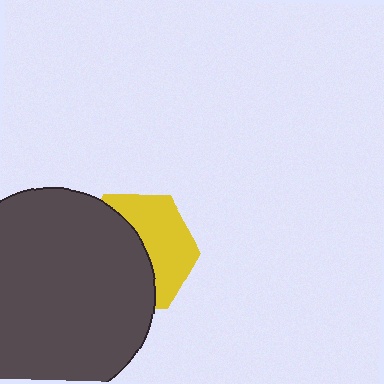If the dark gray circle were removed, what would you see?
You would see the complete yellow hexagon.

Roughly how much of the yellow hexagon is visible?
About half of it is visible (roughly 46%).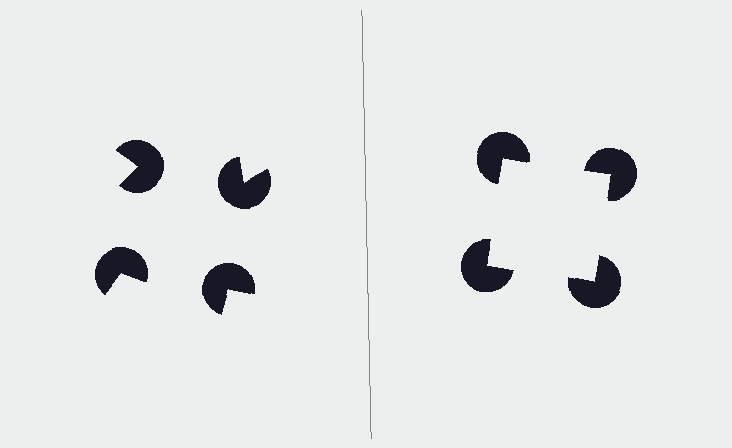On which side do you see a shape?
An illusory square appears on the right side. On the left side the wedge cuts are rotated, so no coherent shape forms.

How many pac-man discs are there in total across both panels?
8 — 4 on each side.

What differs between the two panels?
The pac-man discs are positioned identically on both sides; only the wedge orientations differ. On the right they align to a square; on the left they are misaligned.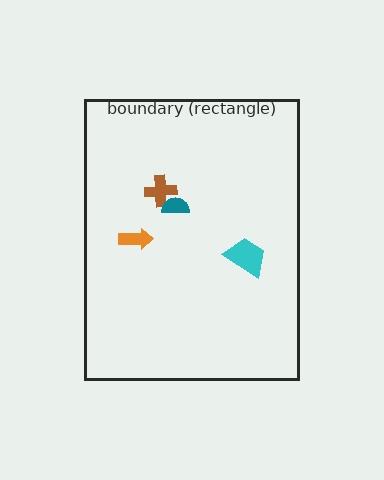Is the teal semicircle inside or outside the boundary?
Inside.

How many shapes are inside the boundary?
4 inside, 0 outside.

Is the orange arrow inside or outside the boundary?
Inside.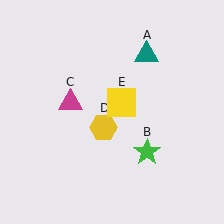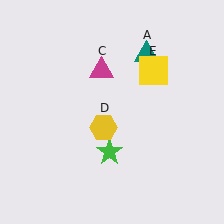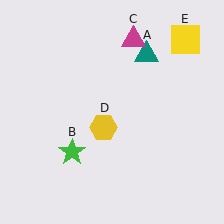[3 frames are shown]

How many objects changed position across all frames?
3 objects changed position: green star (object B), magenta triangle (object C), yellow square (object E).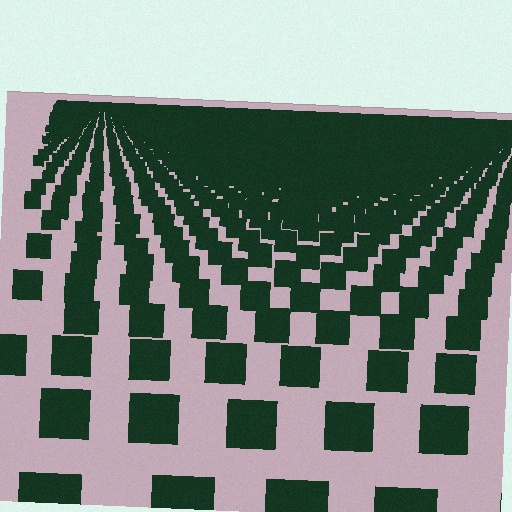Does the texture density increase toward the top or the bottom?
Density increases toward the top.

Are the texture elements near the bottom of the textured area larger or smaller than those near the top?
Larger. Near the bottom, elements are closer to the viewer and appear at a bigger on-screen size.